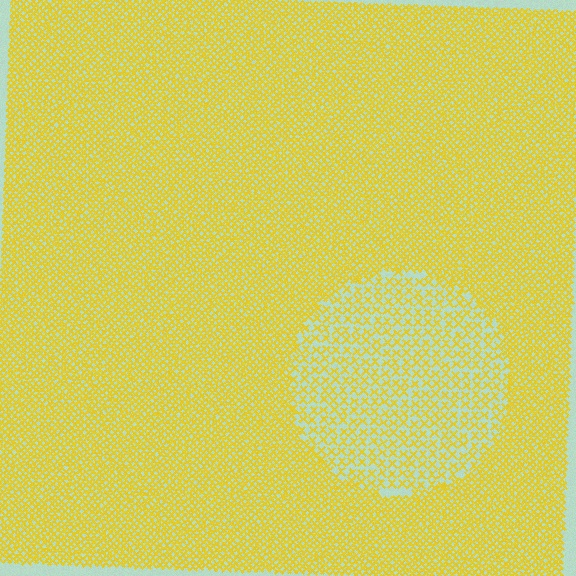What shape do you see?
I see a circle.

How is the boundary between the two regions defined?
The boundary is defined by a change in element density (approximately 2.3x ratio). All elements are the same color, size, and shape.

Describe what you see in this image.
The image contains small yellow elements arranged at two different densities. A circle-shaped region is visible where the elements are less densely packed than the surrounding area.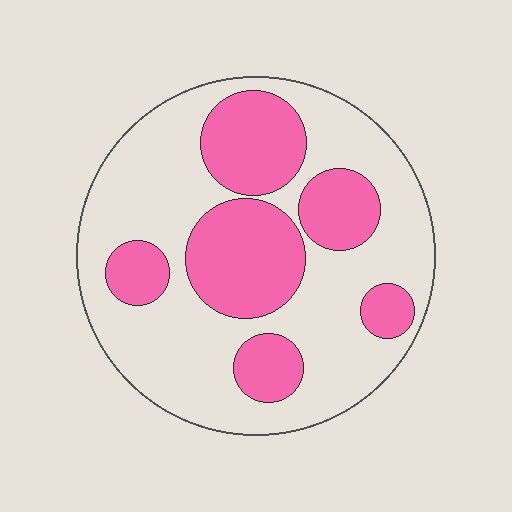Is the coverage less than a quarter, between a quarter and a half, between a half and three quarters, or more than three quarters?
Between a quarter and a half.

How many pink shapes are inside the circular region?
6.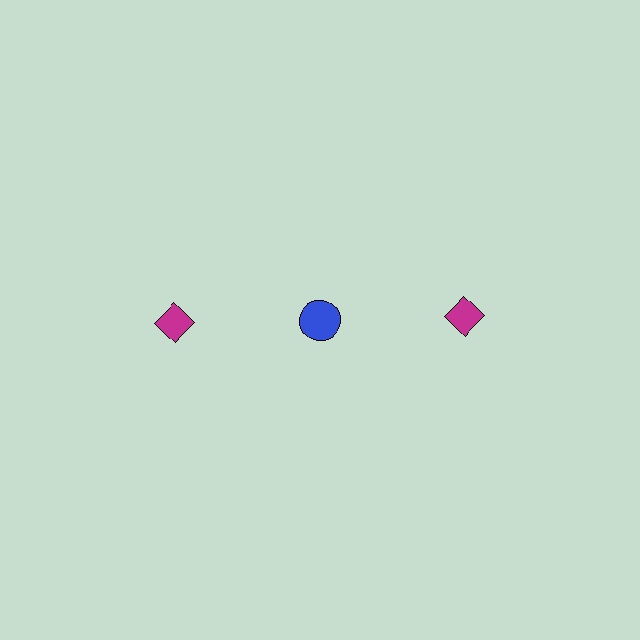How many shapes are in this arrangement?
There are 3 shapes arranged in a grid pattern.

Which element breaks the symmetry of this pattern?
The blue circle in the top row, second from left column breaks the symmetry. All other shapes are magenta diamonds.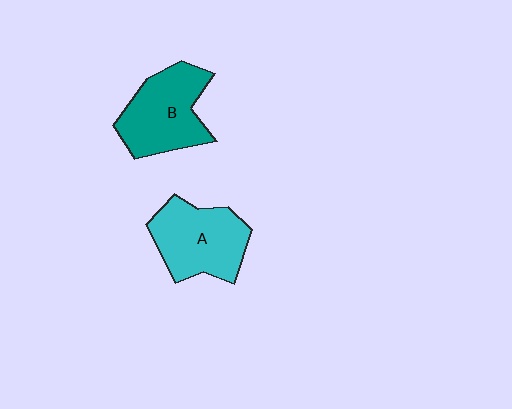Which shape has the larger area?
Shape A (cyan).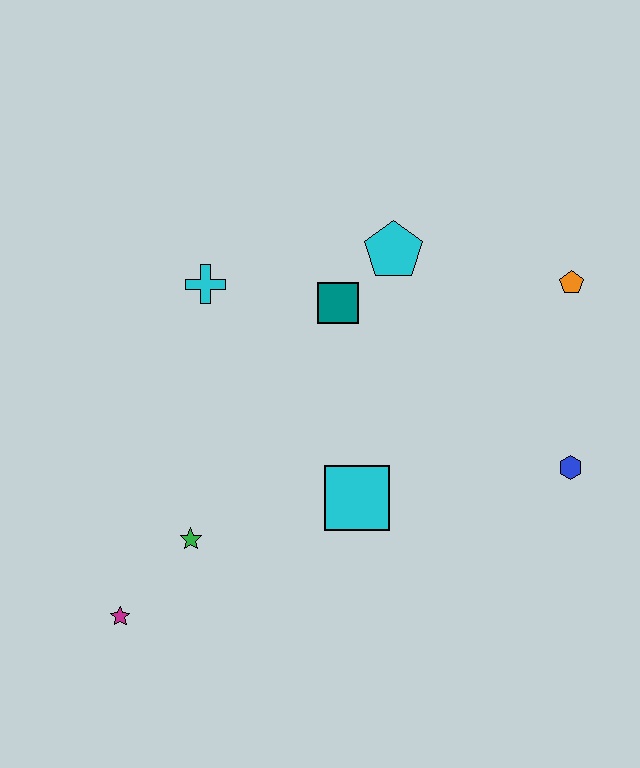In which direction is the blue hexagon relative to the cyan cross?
The blue hexagon is to the right of the cyan cross.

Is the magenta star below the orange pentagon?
Yes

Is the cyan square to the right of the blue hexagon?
No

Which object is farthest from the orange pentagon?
The magenta star is farthest from the orange pentagon.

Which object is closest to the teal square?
The cyan pentagon is closest to the teal square.